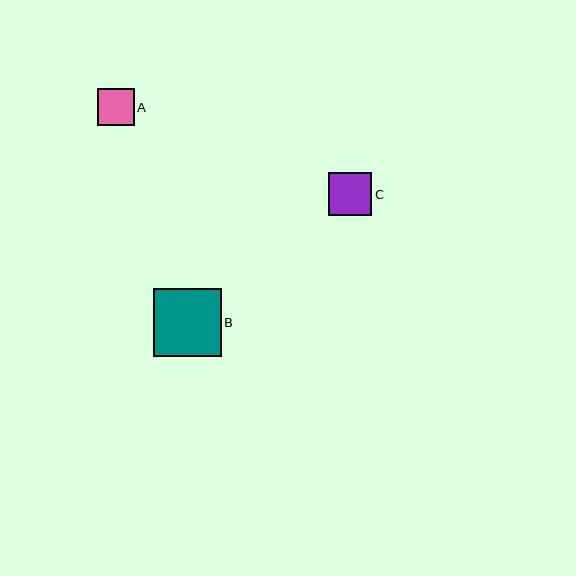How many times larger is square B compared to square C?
Square B is approximately 1.6 times the size of square C.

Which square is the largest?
Square B is the largest with a size of approximately 67 pixels.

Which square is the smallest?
Square A is the smallest with a size of approximately 37 pixels.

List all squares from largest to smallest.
From largest to smallest: B, C, A.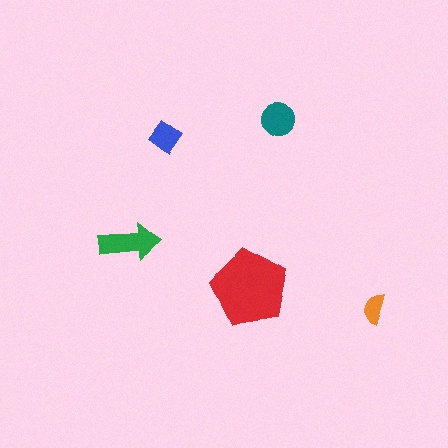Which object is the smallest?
The orange semicircle.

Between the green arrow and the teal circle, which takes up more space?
The green arrow.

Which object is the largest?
The red pentagon.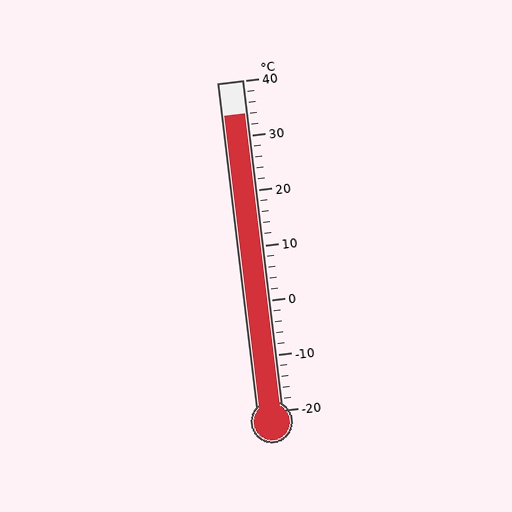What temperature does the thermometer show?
The thermometer shows approximately 34°C.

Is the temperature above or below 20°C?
The temperature is above 20°C.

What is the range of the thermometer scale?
The thermometer scale ranges from -20°C to 40°C.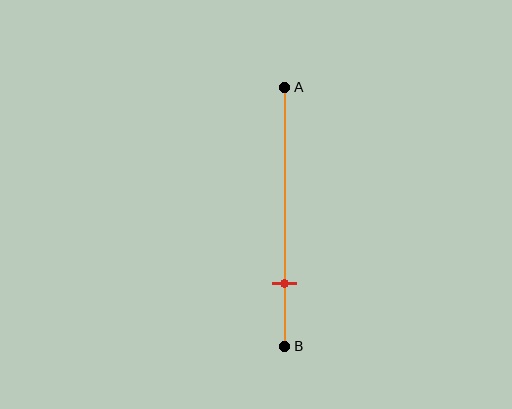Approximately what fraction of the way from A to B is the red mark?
The red mark is approximately 75% of the way from A to B.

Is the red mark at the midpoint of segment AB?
No, the mark is at about 75% from A, not at the 50% midpoint.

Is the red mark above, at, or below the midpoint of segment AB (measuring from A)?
The red mark is below the midpoint of segment AB.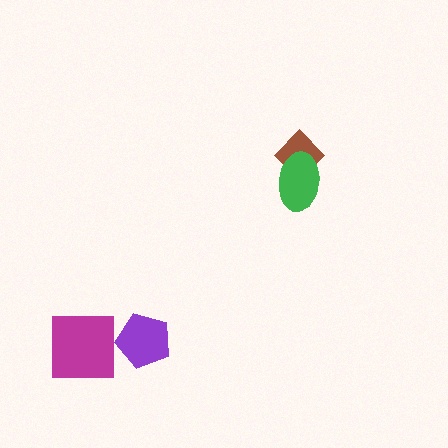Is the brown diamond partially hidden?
Yes, it is partially covered by another shape.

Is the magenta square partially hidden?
No, no other shape covers it.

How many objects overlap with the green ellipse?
1 object overlaps with the green ellipse.